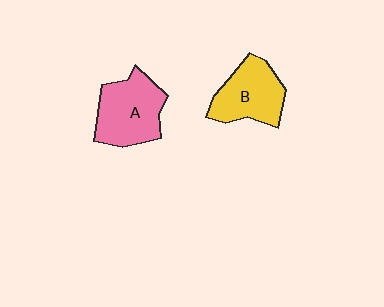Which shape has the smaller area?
Shape B (yellow).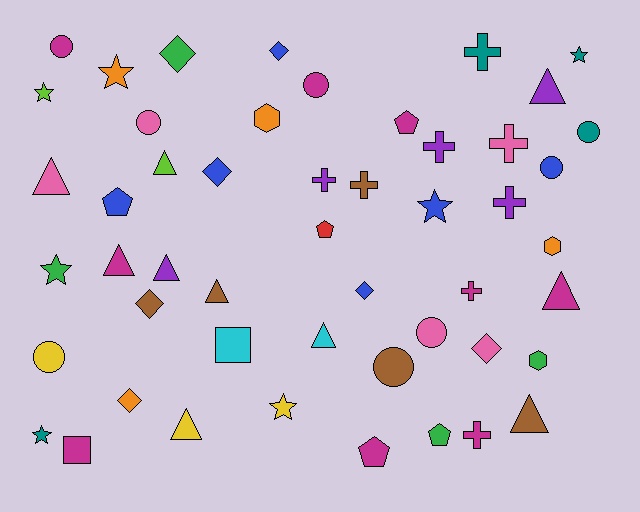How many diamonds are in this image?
There are 7 diamonds.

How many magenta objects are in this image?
There are 9 magenta objects.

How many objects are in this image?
There are 50 objects.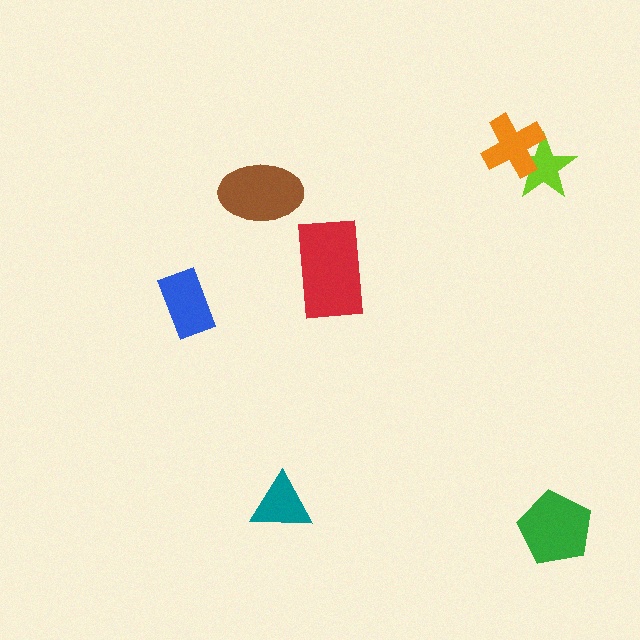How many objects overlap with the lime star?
1 object overlaps with the lime star.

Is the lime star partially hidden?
Yes, it is partially covered by another shape.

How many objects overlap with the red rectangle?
0 objects overlap with the red rectangle.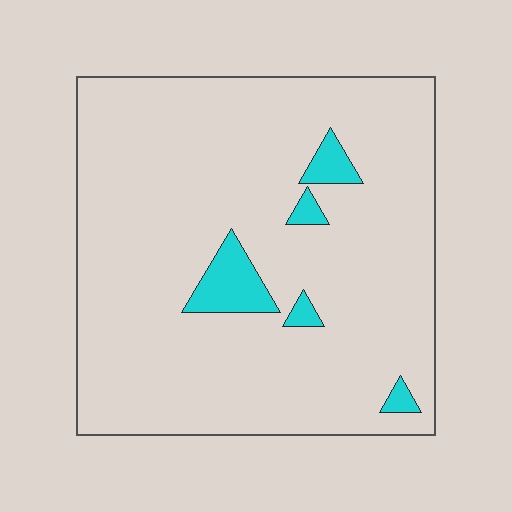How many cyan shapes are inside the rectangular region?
5.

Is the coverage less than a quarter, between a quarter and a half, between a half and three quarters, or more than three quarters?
Less than a quarter.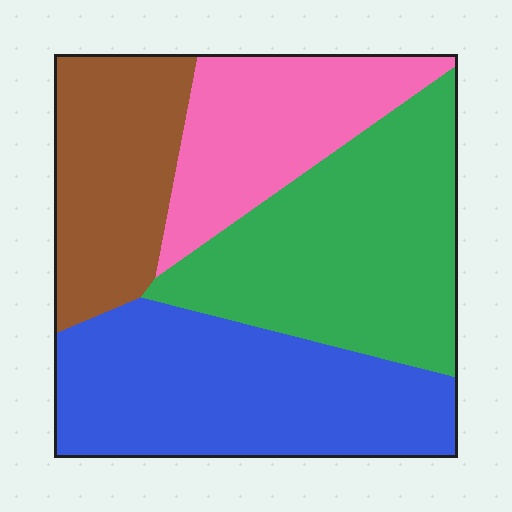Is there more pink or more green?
Green.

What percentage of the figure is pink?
Pink takes up less than a quarter of the figure.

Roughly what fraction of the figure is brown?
Brown takes up about one fifth (1/5) of the figure.